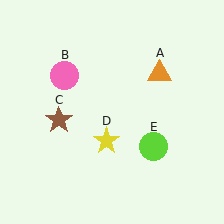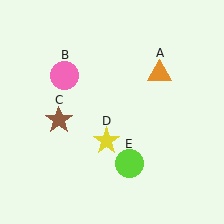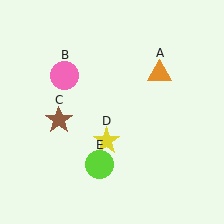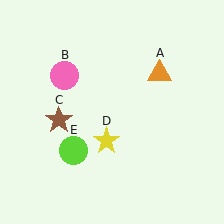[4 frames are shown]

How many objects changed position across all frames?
1 object changed position: lime circle (object E).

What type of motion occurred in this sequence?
The lime circle (object E) rotated clockwise around the center of the scene.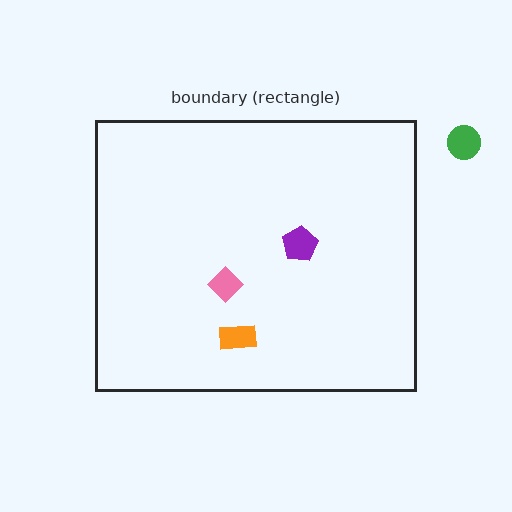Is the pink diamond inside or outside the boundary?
Inside.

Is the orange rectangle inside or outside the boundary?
Inside.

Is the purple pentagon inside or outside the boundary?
Inside.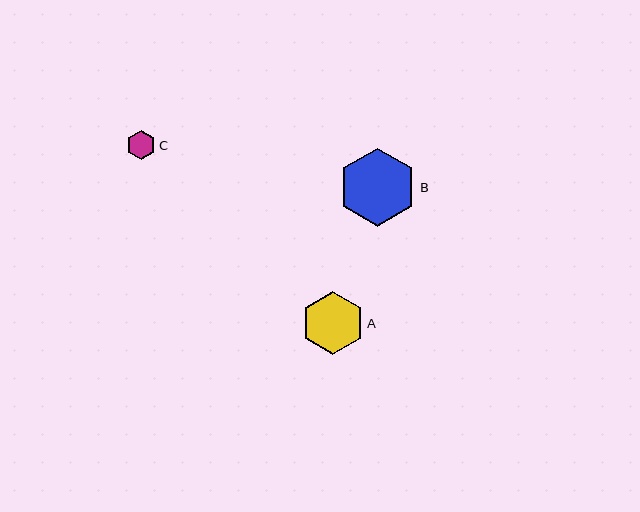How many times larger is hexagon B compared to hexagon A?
Hexagon B is approximately 1.2 times the size of hexagon A.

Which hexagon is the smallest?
Hexagon C is the smallest with a size of approximately 29 pixels.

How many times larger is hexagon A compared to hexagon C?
Hexagon A is approximately 2.1 times the size of hexagon C.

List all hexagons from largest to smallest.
From largest to smallest: B, A, C.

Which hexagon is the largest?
Hexagon B is the largest with a size of approximately 78 pixels.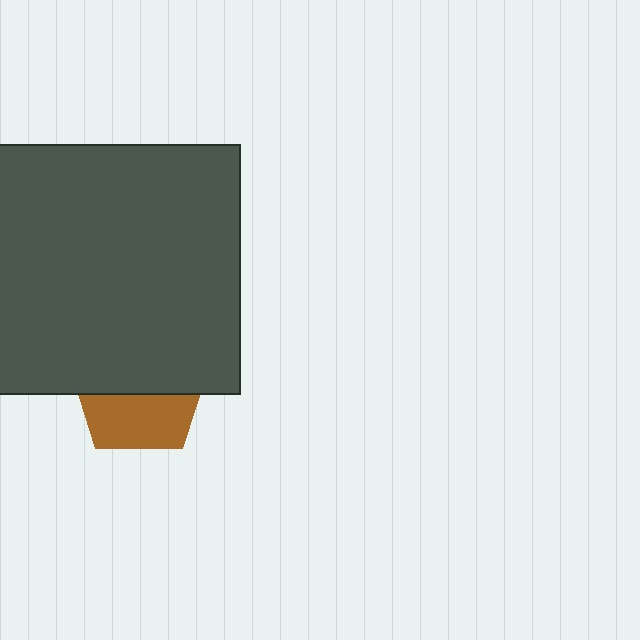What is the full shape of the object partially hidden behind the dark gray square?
The partially hidden object is a brown pentagon.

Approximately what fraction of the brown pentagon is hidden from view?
Roughly 57% of the brown pentagon is hidden behind the dark gray square.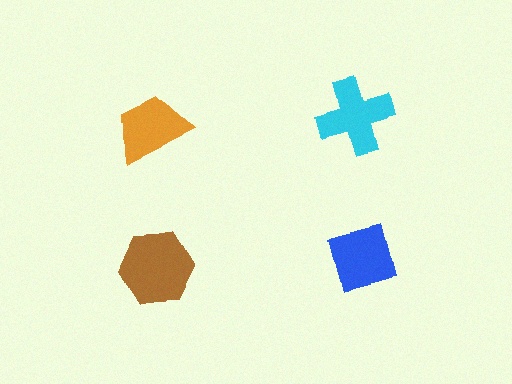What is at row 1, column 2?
A cyan cross.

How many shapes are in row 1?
2 shapes.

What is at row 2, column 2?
A blue diamond.